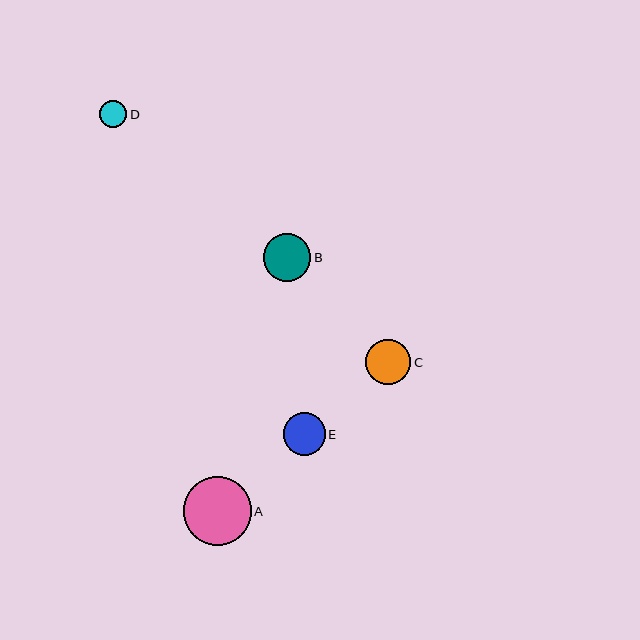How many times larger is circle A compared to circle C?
Circle A is approximately 1.5 times the size of circle C.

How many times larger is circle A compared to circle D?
Circle A is approximately 2.5 times the size of circle D.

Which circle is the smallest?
Circle D is the smallest with a size of approximately 27 pixels.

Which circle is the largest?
Circle A is the largest with a size of approximately 68 pixels.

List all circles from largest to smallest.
From largest to smallest: A, B, C, E, D.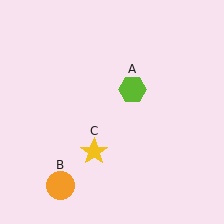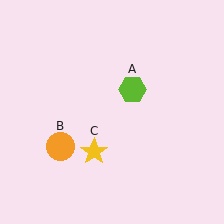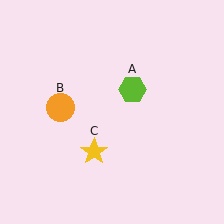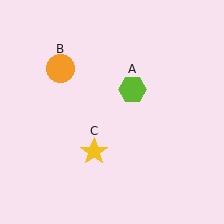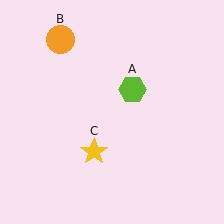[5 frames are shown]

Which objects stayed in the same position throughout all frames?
Lime hexagon (object A) and yellow star (object C) remained stationary.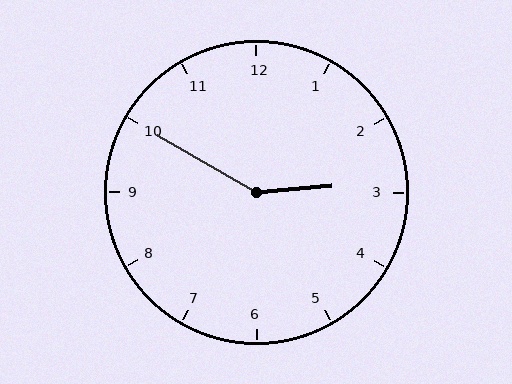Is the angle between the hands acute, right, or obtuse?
It is obtuse.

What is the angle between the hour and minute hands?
Approximately 145 degrees.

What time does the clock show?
2:50.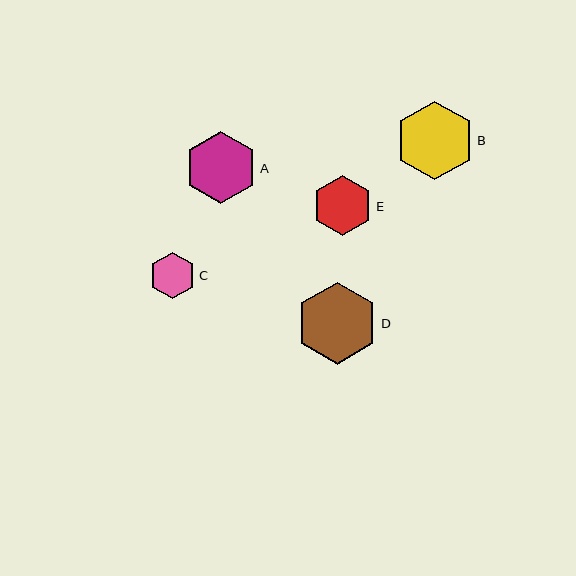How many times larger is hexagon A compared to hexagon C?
Hexagon A is approximately 1.5 times the size of hexagon C.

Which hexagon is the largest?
Hexagon D is the largest with a size of approximately 82 pixels.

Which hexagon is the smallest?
Hexagon C is the smallest with a size of approximately 47 pixels.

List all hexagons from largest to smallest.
From largest to smallest: D, B, A, E, C.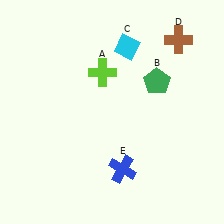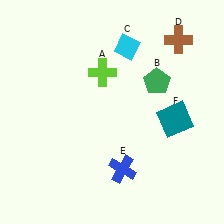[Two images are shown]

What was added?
A teal square (F) was added in Image 2.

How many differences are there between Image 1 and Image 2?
There is 1 difference between the two images.